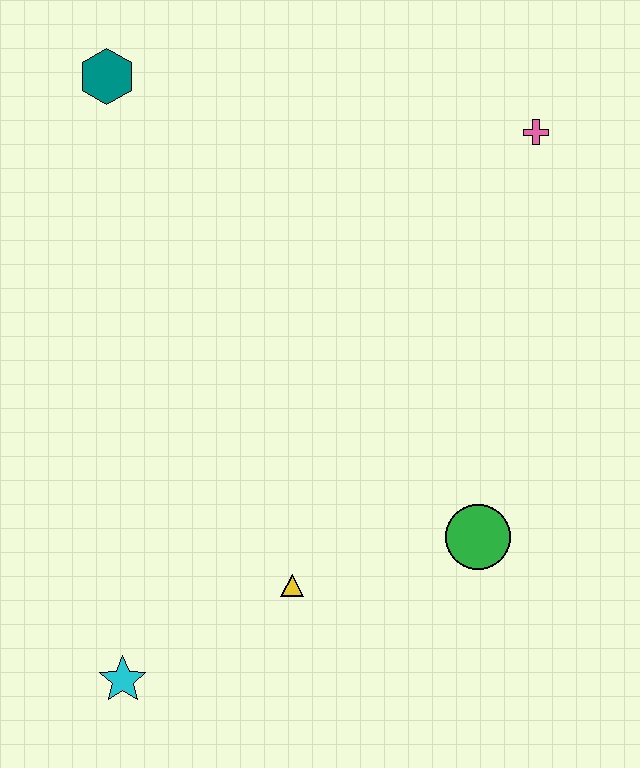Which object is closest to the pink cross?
The green circle is closest to the pink cross.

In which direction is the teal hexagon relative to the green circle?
The teal hexagon is above the green circle.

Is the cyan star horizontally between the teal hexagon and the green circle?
Yes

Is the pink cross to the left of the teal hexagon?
No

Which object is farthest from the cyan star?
The pink cross is farthest from the cyan star.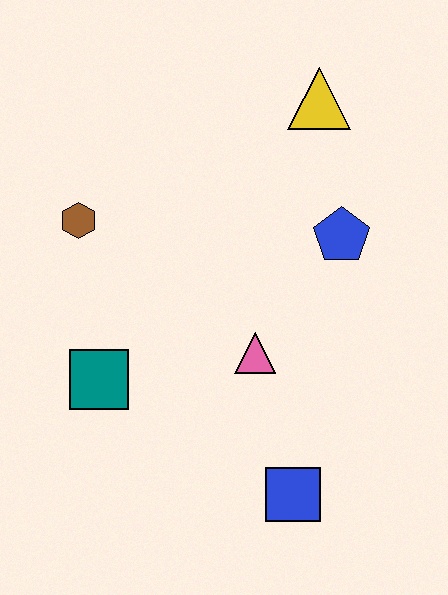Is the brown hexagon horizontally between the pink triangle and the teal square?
No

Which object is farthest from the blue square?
The yellow triangle is farthest from the blue square.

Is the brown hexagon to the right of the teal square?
No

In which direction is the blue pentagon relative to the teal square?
The blue pentagon is to the right of the teal square.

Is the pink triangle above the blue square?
Yes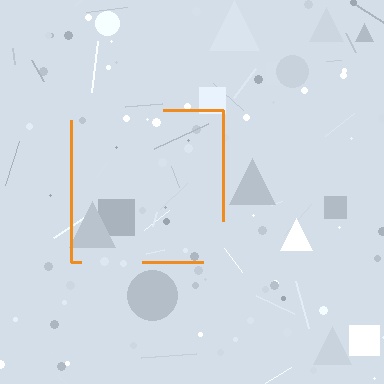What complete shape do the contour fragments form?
The contour fragments form a square.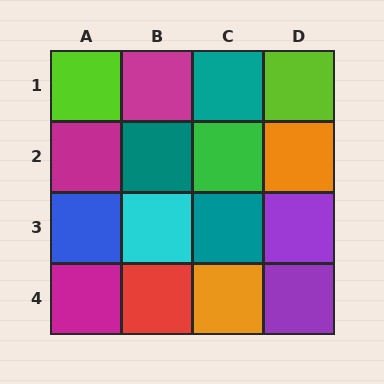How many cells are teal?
3 cells are teal.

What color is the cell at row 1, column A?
Lime.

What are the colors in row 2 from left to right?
Magenta, teal, green, orange.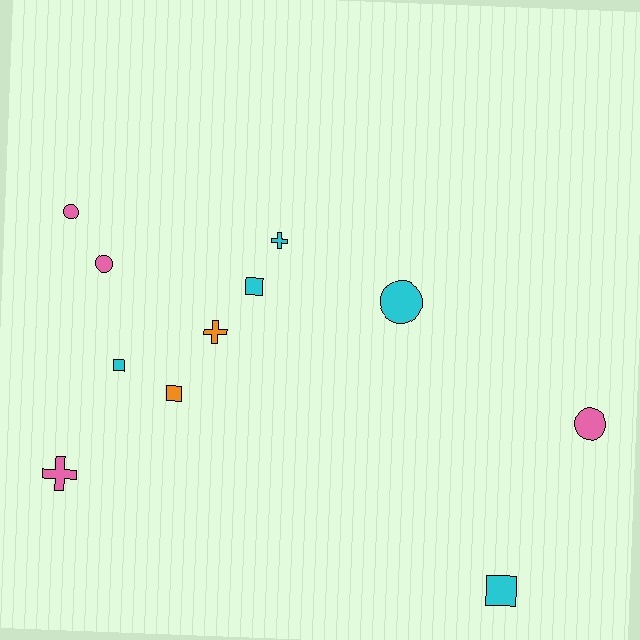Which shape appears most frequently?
Circle, with 4 objects.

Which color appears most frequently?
Cyan, with 5 objects.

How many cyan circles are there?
There is 1 cyan circle.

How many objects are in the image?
There are 11 objects.